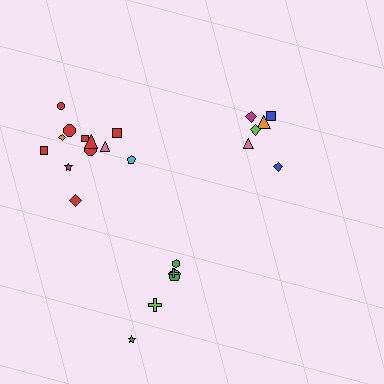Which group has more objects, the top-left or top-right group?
The top-left group.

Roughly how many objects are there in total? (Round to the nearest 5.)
Roughly 25 objects in total.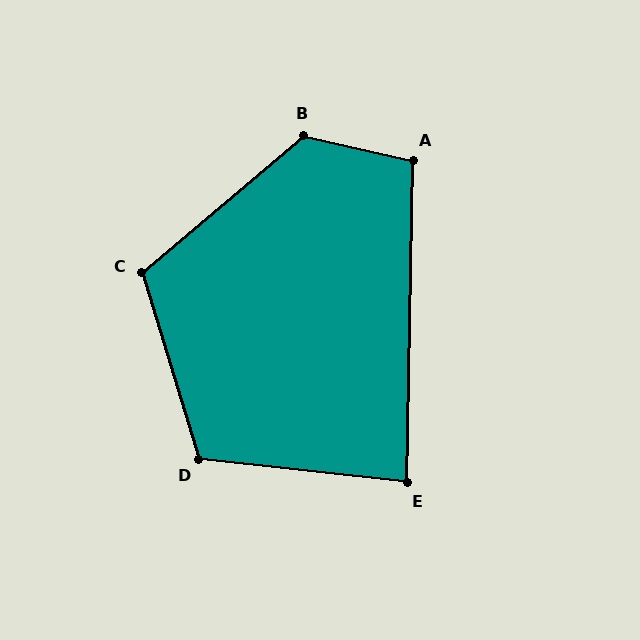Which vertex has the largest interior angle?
B, at approximately 127 degrees.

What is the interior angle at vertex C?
Approximately 113 degrees (obtuse).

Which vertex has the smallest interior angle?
E, at approximately 85 degrees.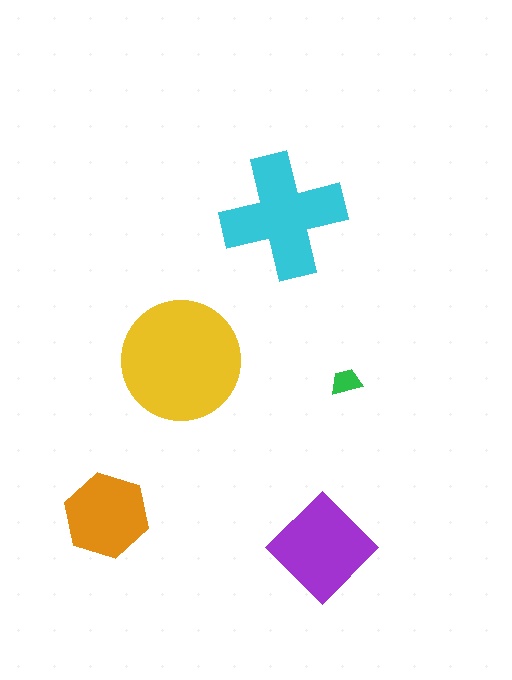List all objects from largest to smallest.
The yellow circle, the cyan cross, the purple diamond, the orange hexagon, the green trapezoid.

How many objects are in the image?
There are 5 objects in the image.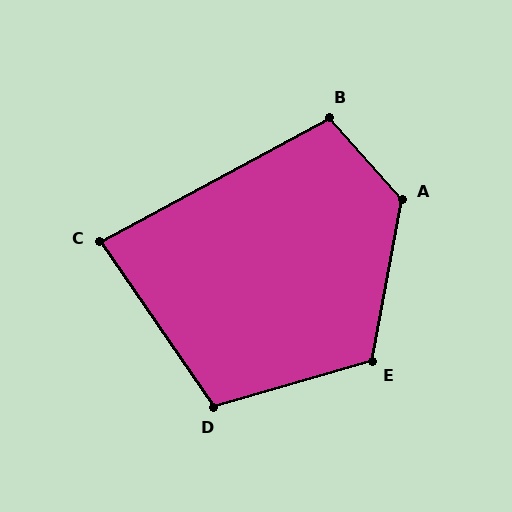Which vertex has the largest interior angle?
A, at approximately 128 degrees.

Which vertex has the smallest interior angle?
C, at approximately 84 degrees.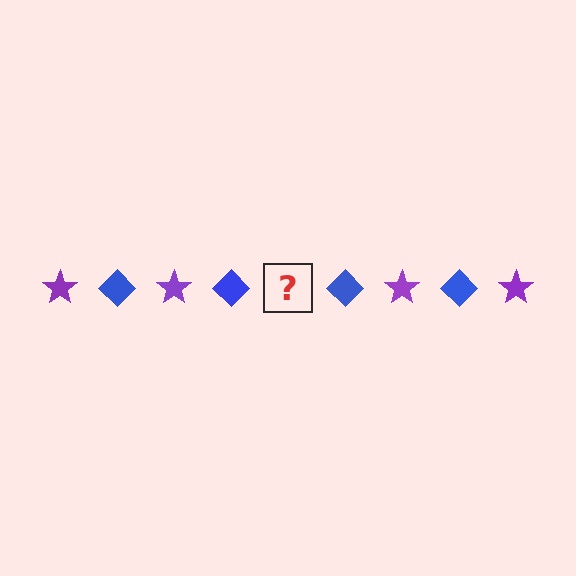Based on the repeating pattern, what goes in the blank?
The blank should be a purple star.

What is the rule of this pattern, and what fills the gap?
The rule is that the pattern alternates between purple star and blue diamond. The gap should be filled with a purple star.